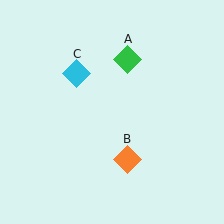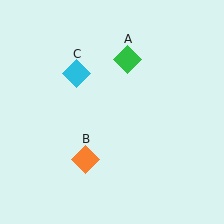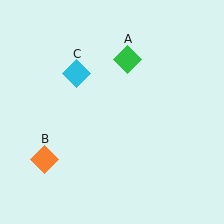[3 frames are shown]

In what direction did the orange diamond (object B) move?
The orange diamond (object B) moved left.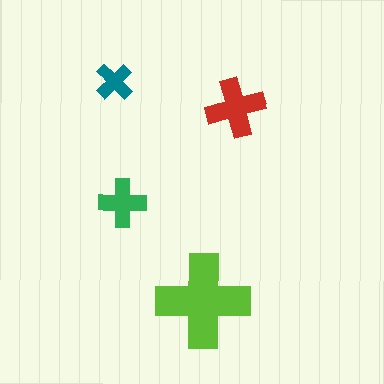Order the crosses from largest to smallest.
the lime one, the red one, the green one, the teal one.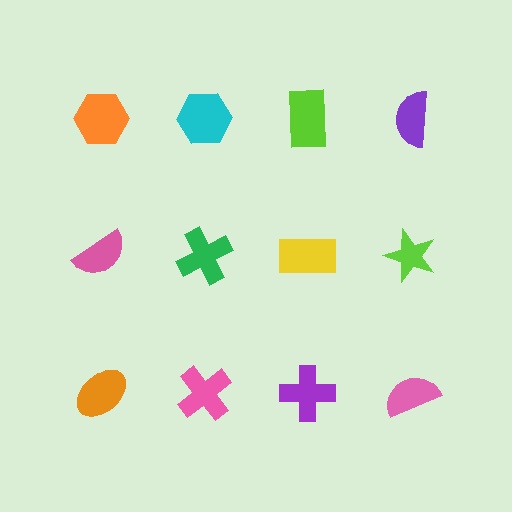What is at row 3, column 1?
An orange ellipse.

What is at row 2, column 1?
A pink semicircle.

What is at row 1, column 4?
A purple semicircle.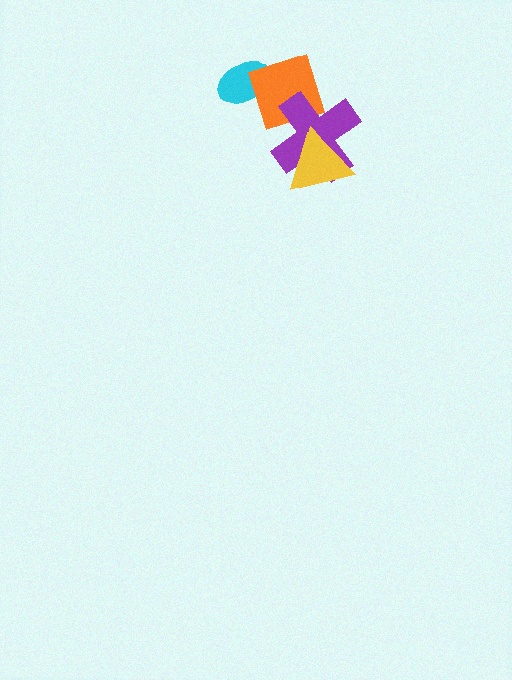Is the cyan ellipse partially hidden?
Yes, it is partially covered by another shape.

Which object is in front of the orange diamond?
The purple cross is in front of the orange diamond.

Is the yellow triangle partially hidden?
No, no other shape covers it.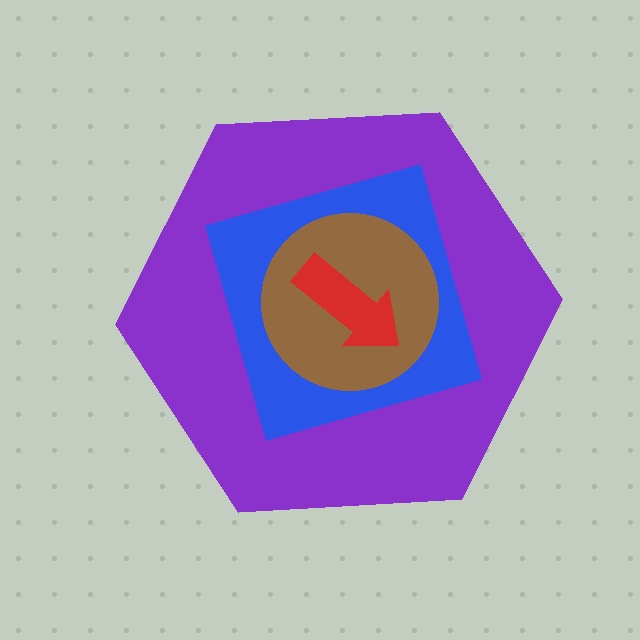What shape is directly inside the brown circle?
The red arrow.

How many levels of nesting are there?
4.